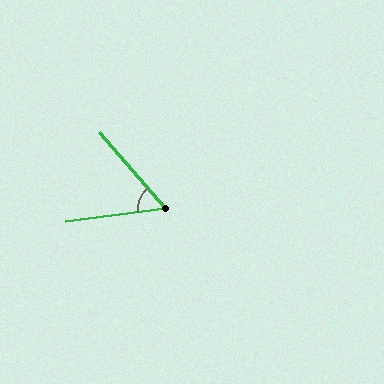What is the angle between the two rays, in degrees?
Approximately 56 degrees.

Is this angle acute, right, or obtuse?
It is acute.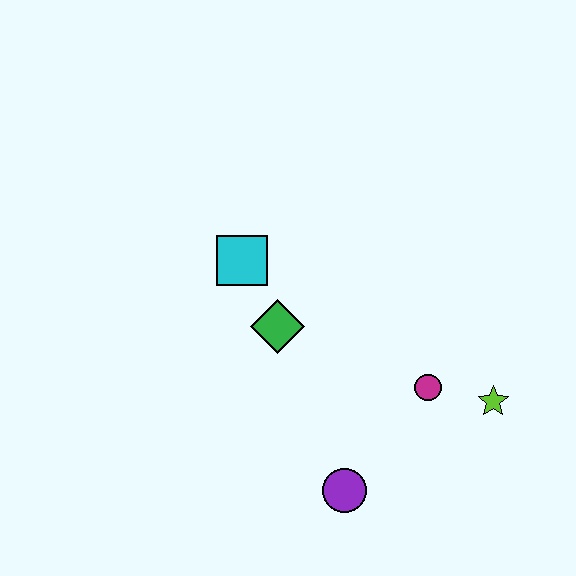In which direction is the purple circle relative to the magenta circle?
The purple circle is below the magenta circle.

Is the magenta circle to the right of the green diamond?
Yes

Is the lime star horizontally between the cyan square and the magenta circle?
No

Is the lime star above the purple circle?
Yes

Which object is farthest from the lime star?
The cyan square is farthest from the lime star.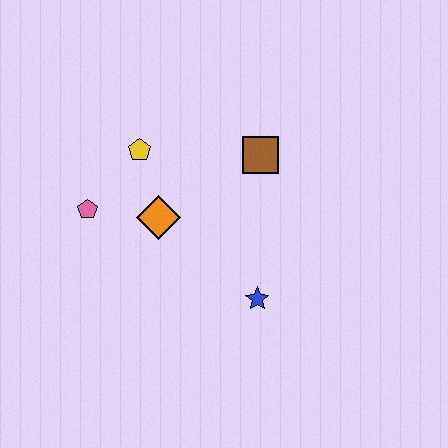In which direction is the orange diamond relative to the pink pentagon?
The orange diamond is to the right of the pink pentagon.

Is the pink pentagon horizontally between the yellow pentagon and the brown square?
No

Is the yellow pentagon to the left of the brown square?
Yes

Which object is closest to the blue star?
The orange diamond is closest to the blue star.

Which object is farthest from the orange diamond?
The blue star is farthest from the orange diamond.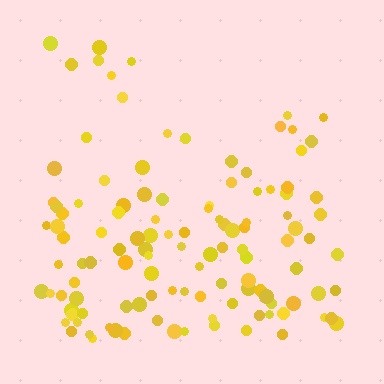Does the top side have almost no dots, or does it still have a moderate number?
Still a moderate number, just noticeably fewer than the bottom.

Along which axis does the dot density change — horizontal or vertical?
Vertical.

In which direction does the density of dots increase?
From top to bottom, with the bottom side densest.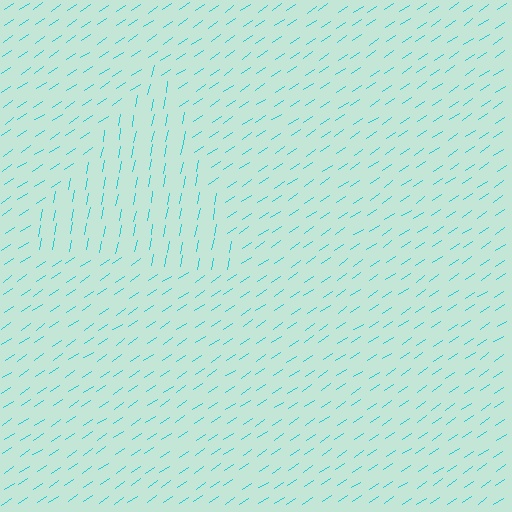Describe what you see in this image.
The image is filled with small cyan line segments. A triangle region in the image has lines oriented differently from the surrounding lines, creating a visible texture boundary.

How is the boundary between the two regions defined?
The boundary is defined purely by a change in line orientation (approximately 45 degrees difference). All lines are the same color and thickness.